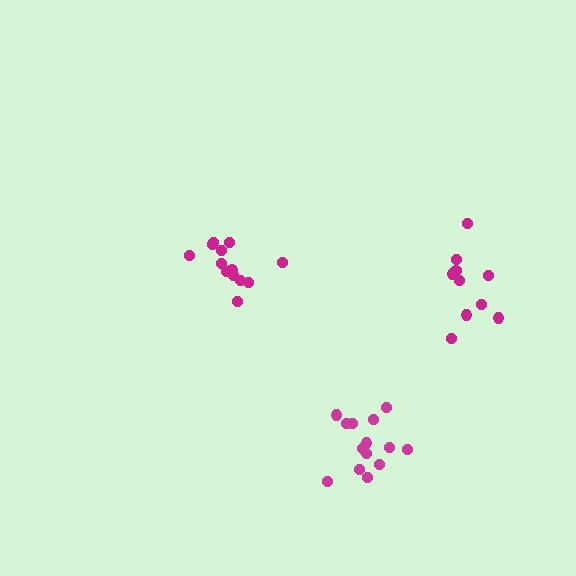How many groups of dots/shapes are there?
There are 3 groups.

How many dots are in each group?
Group 1: 14 dots, Group 2: 13 dots, Group 3: 10 dots (37 total).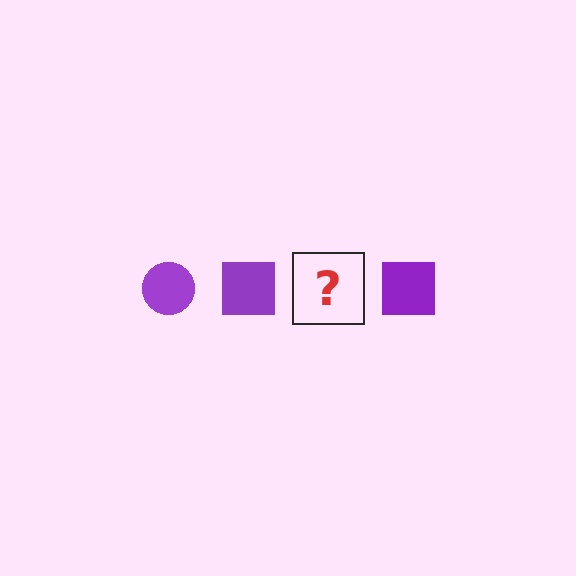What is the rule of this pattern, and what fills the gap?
The rule is that the pattern cycles through circle, square shapes in purple. The gap should be filled with a purple circle.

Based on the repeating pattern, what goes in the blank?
The blank should be a purple circle.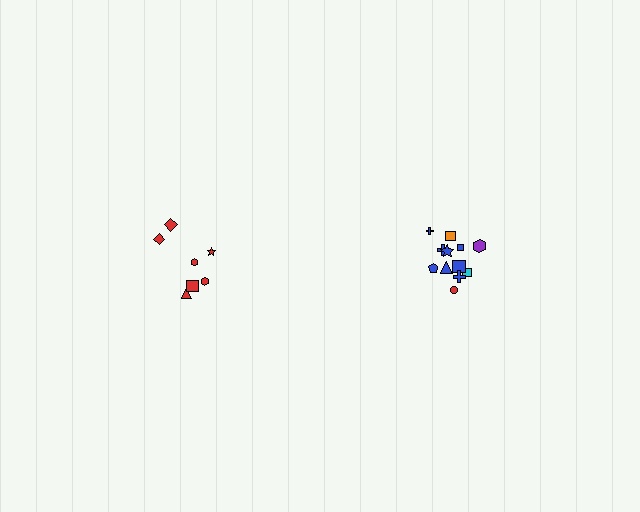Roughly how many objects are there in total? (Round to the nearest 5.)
Roughly 20 objects in total.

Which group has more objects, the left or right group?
The right group.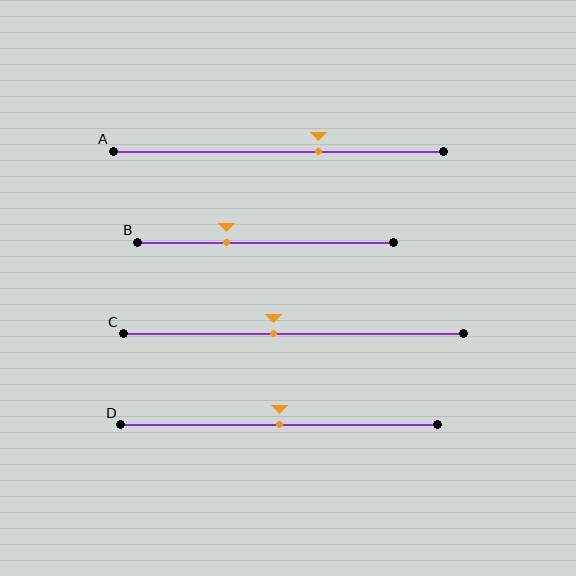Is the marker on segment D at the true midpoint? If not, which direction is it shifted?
Yes, the marker on segment D is at the true midpoint.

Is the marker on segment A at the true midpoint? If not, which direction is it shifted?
No, the marker on segment A is shifted to the right by about 12% of the segment length.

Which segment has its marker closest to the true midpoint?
Segment D has its marker closest to the true midpoint.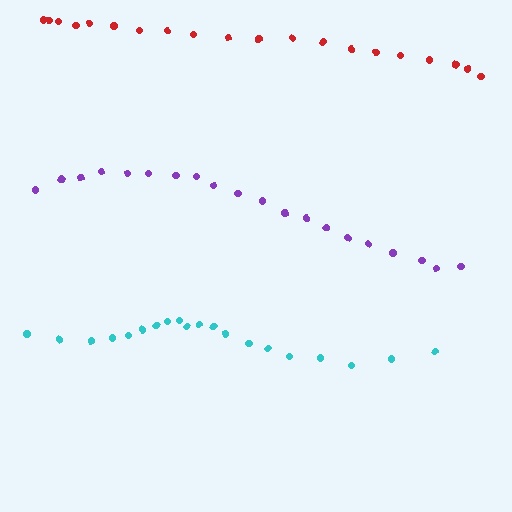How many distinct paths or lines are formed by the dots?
There are 3 distinct paths.